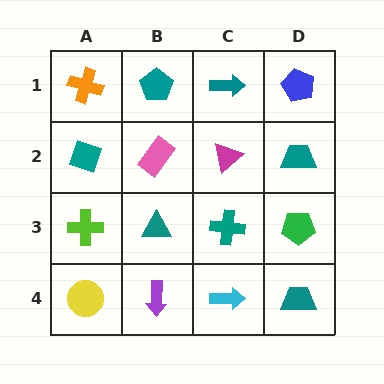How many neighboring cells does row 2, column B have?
4.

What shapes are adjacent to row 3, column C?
A magenta triangle (row 2, column C), a cyan arrow (row 4, column C), a teal triangle (row 3, column B), a green pentagon (row 3, column D).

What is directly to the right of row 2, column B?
A magenta triangle.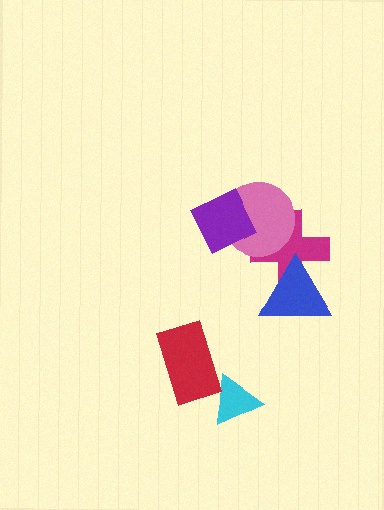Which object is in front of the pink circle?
The purple diamond is in front of the pink circle.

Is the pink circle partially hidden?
Yes, it is partially covered by another shape.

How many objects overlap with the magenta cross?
2 objects overlap with the magenta cross.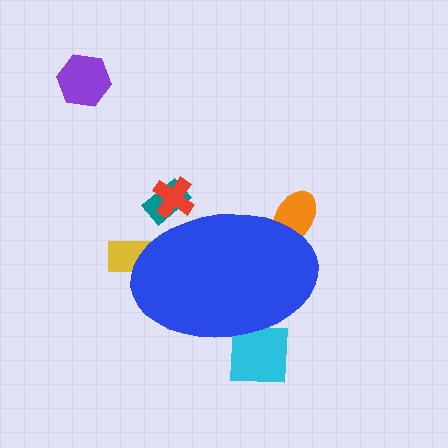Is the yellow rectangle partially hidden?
Yes, the yellow rectangle is partially hidden behind the blue ellipse.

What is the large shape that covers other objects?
A blue ellipse.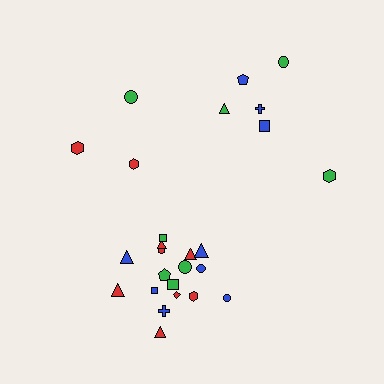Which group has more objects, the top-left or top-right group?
The top-right group.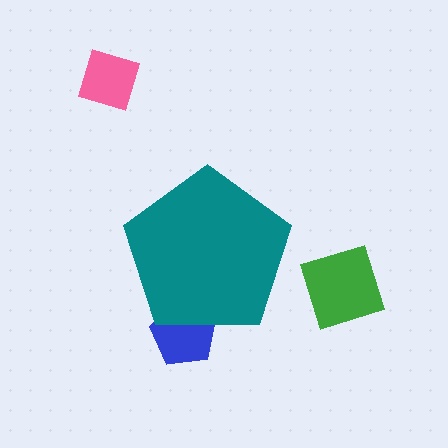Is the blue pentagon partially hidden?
Yes, the blue pentagon is partially hidden behind the teal pentagon.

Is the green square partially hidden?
No, the green square is fully visible.